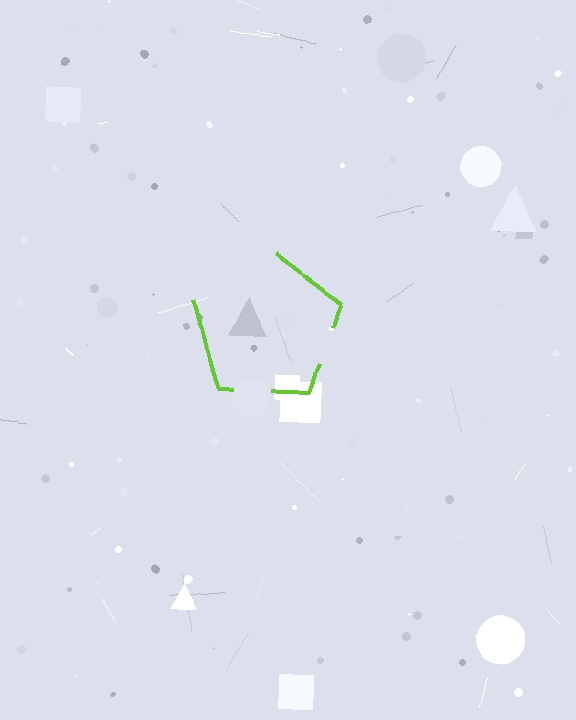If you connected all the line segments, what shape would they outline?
They would outline a pentagon.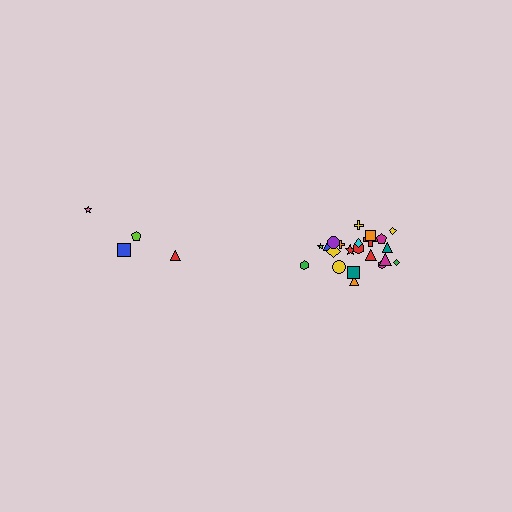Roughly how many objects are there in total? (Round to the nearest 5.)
Roughly 25 objects in total.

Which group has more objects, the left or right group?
The right group.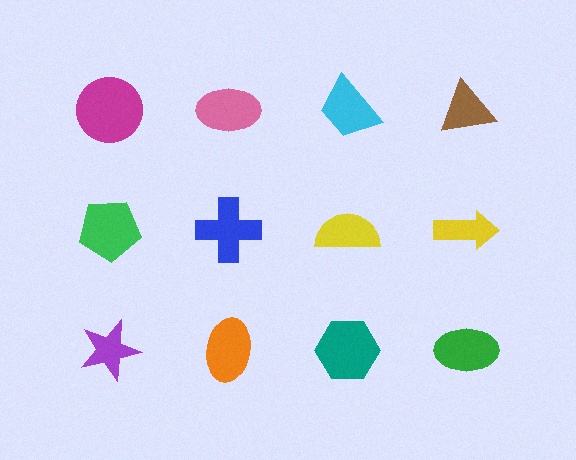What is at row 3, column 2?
An orange ellipse.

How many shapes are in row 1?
4 shapes.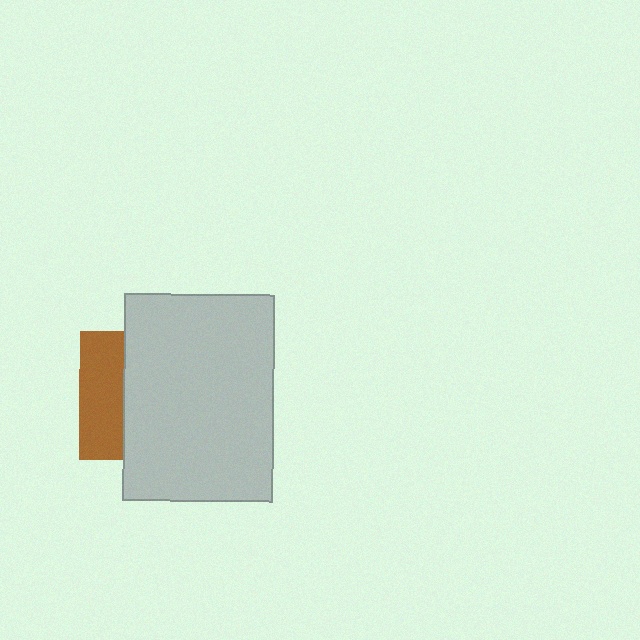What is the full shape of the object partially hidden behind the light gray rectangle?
The partially hidden object is a brown square.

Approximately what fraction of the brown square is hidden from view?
Roughly 66% of the brown square is hidden behind the light gray rectangle.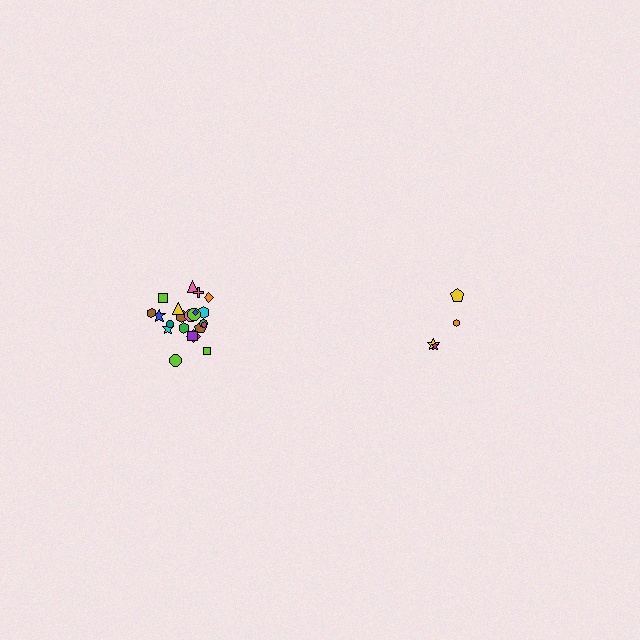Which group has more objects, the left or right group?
The left group.